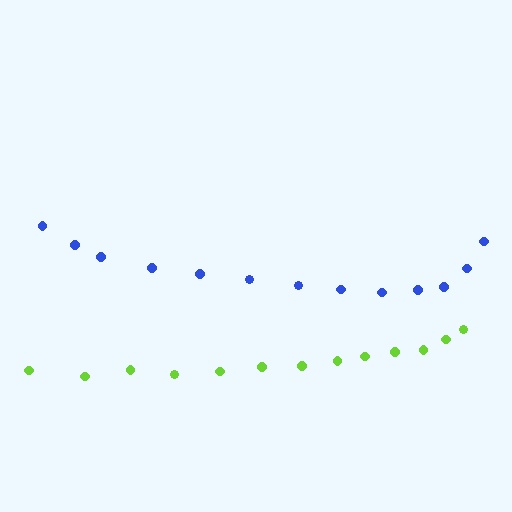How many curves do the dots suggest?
There are 2 distinct paths.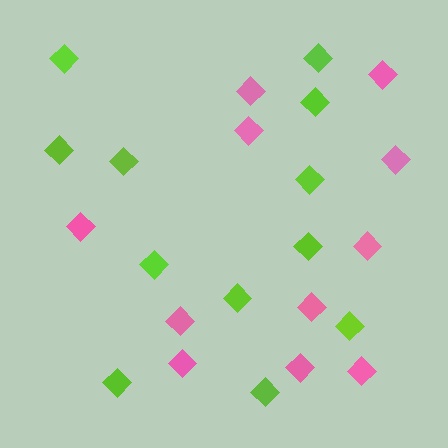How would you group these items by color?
There are 2 groups: one group of lime diamonds (12) and one group of pink diamonds (11).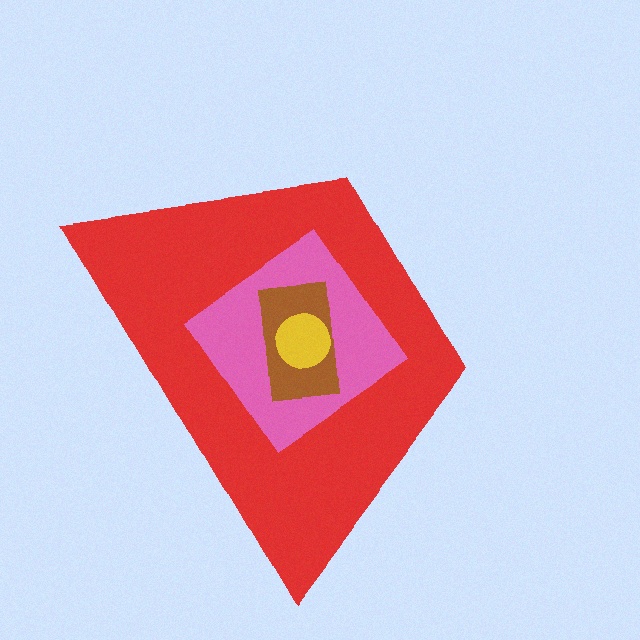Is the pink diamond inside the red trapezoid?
Yes.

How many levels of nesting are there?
4.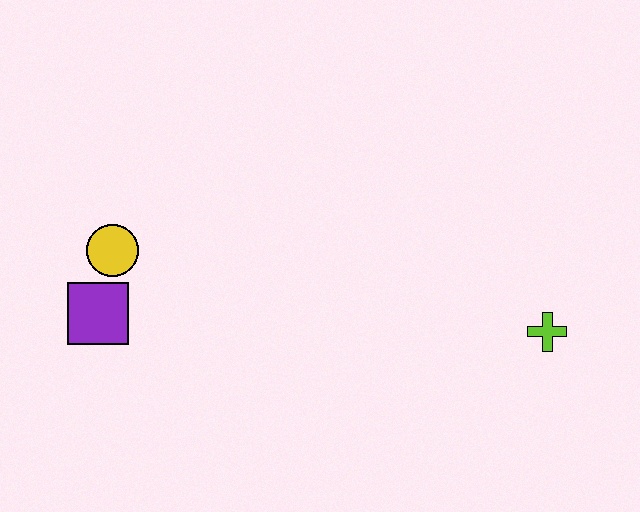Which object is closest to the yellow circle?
The purple square is closest to the yellow circle.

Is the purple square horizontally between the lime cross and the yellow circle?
No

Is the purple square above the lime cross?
Yes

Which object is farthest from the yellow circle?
The lime cross is farthest from the yellow circle.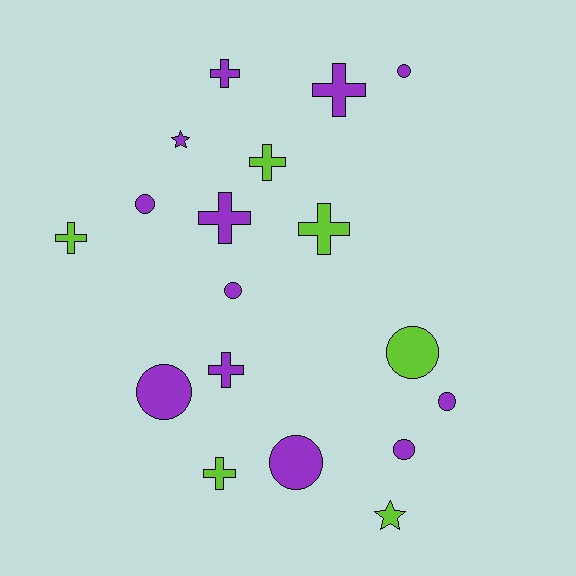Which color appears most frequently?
Purple, with 12 objects.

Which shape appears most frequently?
Circle, with 8 objects.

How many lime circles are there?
There is 1 lime circle.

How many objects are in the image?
There are 18 objects.